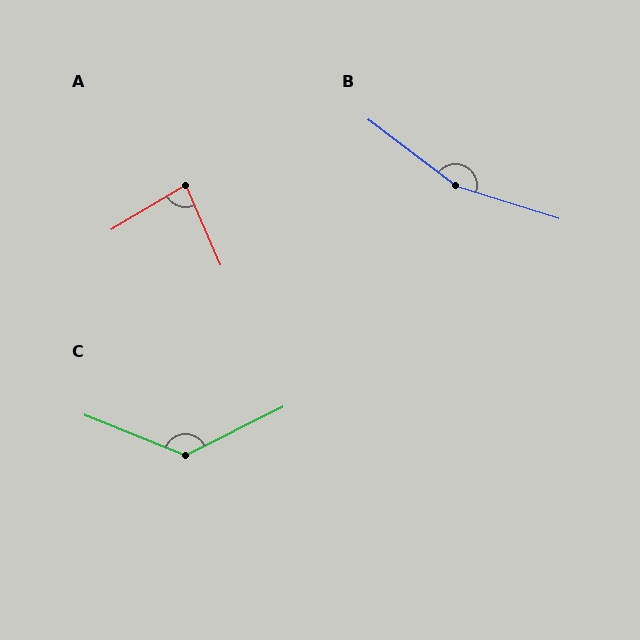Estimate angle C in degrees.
Approximately 132 degrees.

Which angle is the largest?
B, at approximately 160 degrees.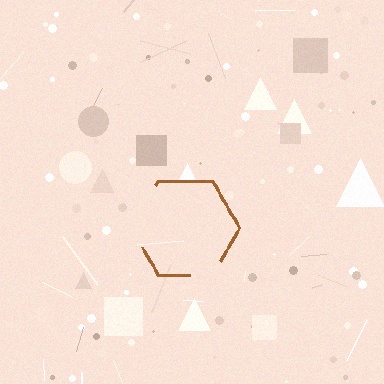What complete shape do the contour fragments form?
The contour fragments form a hexagon.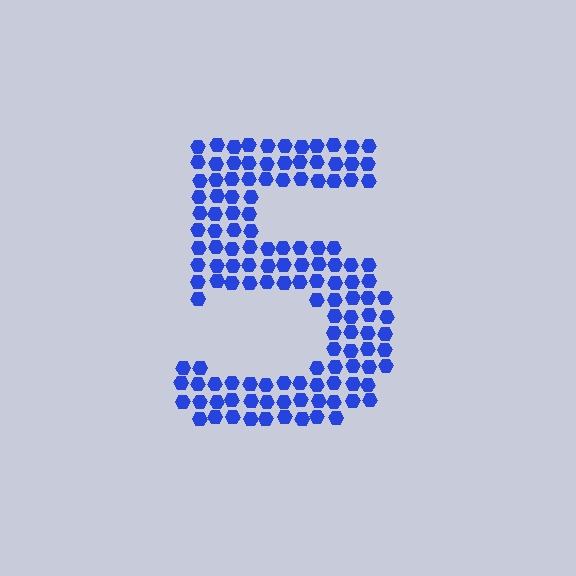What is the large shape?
The large shape is the digit 5.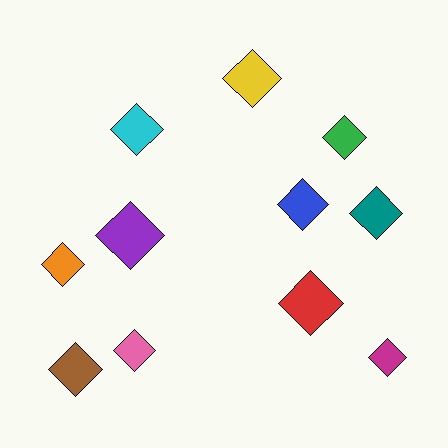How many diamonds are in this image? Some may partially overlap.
There are 11 diamonds.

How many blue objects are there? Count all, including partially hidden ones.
There is 1 blue object.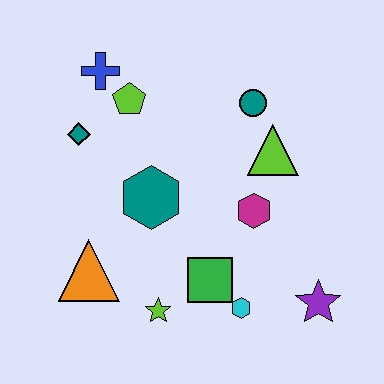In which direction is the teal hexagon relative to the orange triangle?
The teal hexagon is above the orange triangle.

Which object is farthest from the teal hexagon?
The purple star is farthest from the teal hexagon.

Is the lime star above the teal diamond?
No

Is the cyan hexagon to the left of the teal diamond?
No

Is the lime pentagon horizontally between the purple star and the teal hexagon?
No